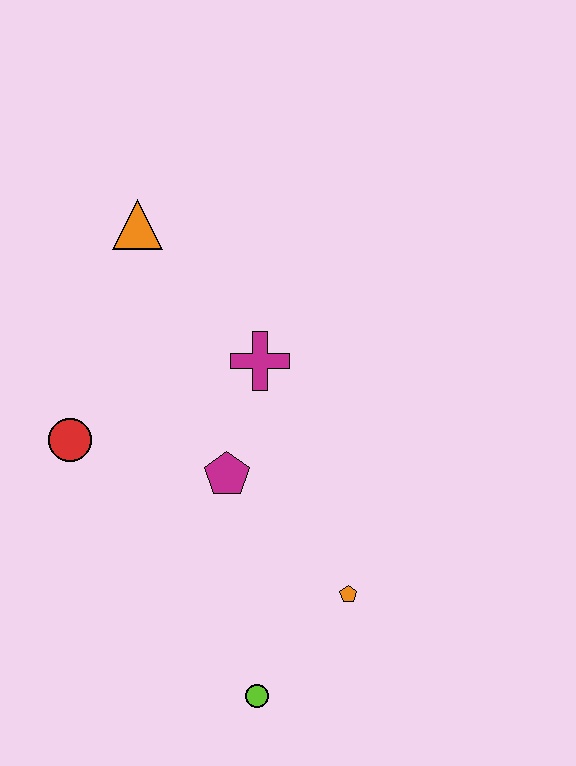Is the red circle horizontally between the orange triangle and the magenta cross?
No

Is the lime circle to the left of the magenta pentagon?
No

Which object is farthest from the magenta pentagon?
The orange triangle is farthest from the magenta pentagon.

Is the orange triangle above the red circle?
Yes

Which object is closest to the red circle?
The magenta pentagon is closest to the red circle.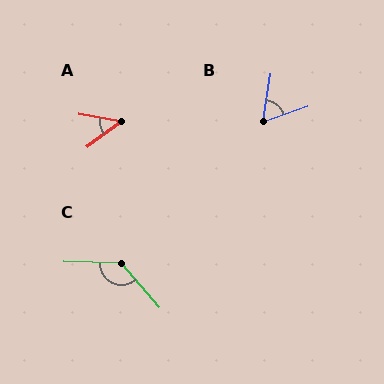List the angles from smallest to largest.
A (47°), B (62°), C (133°).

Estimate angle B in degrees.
Approximately 62 degrees.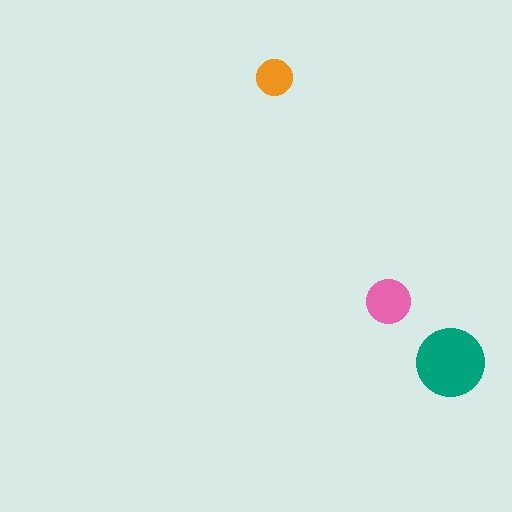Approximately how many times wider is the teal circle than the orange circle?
About 2 times wider.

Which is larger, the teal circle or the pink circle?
The teal one.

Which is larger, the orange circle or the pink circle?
The pink one.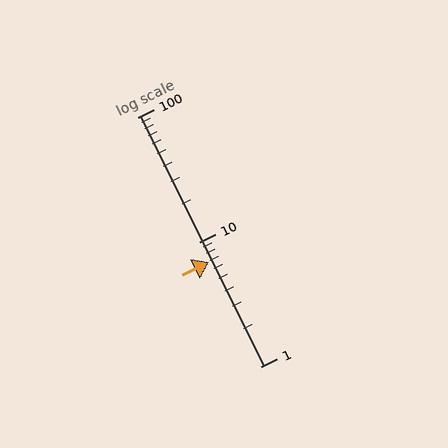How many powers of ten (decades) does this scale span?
The scale spans 2 decades, from 1 to 100.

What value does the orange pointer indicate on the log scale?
The pointer indicates approximately 6.9.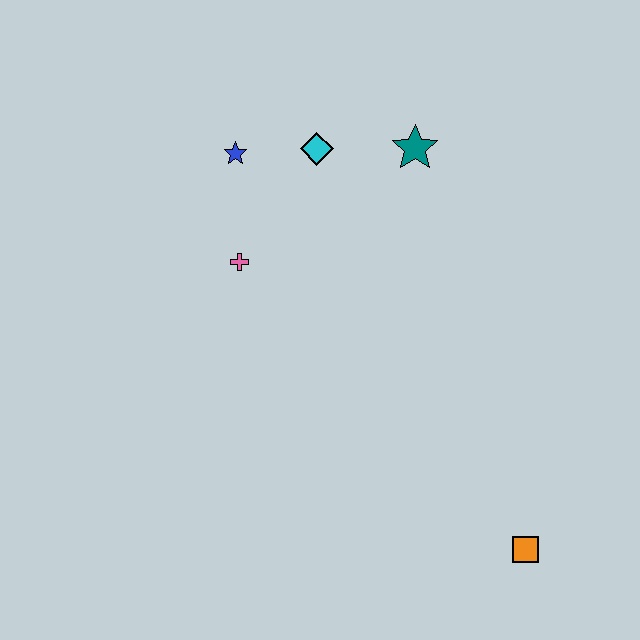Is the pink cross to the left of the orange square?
Yes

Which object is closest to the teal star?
The cyan diamond is closest to the teal star.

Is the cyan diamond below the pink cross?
No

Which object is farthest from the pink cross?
The orange square is farthest from the pink cross.